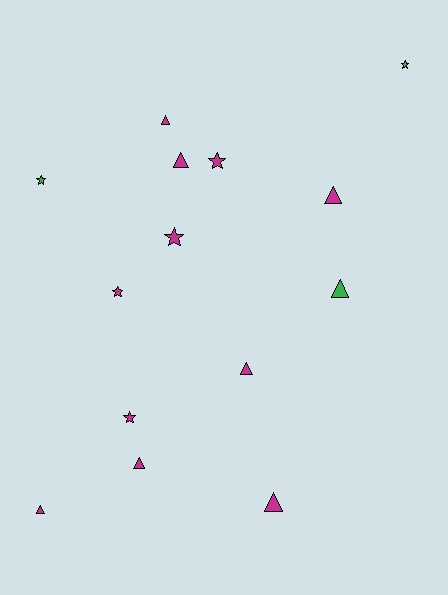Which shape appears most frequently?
Triangle, with 8 objects.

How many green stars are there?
There are 2 green stars.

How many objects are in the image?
There are 14 objects.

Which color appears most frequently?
Magenta, with 11 objects.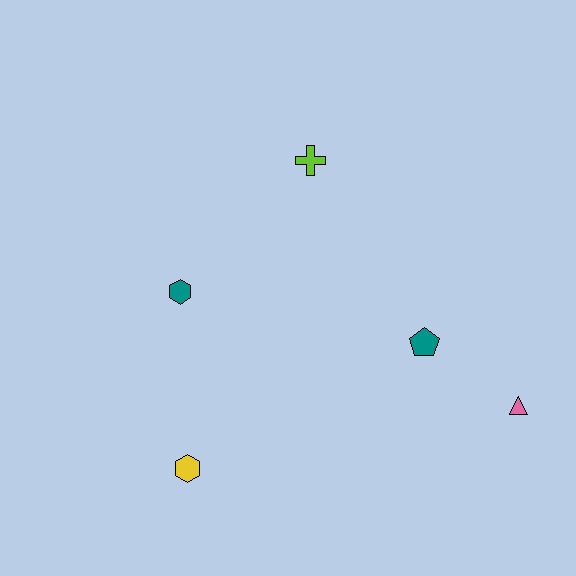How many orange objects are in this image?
There are no orange objects.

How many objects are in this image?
There are 5 objects.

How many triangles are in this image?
There is 1 triangle.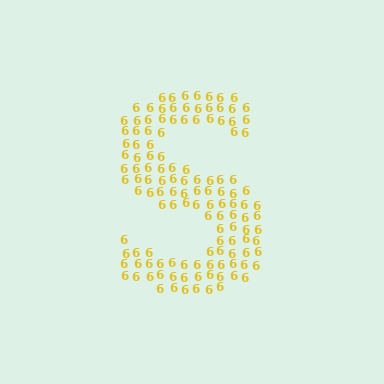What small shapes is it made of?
It is made of small digit 6's.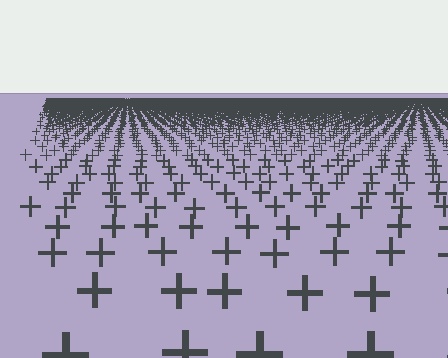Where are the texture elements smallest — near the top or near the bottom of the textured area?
Near the top.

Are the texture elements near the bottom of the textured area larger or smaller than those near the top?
Larger. Near the bottom, elements are closer to the viewer and appear at a bigger on-screen size.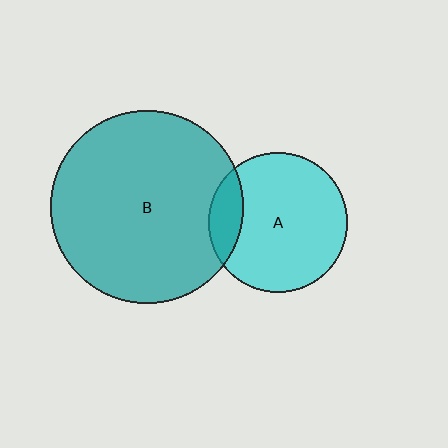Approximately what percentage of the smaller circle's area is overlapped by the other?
Approximately 15%.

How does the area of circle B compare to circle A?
Approximately 1.9 times.